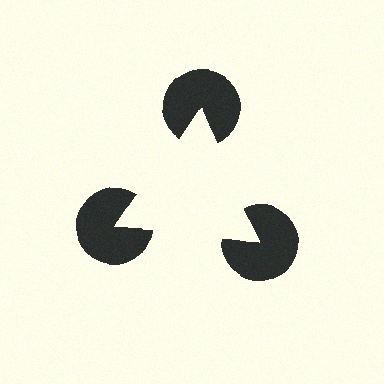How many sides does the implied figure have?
3 sides.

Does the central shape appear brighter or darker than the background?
It typically appears slightly brighter than the background, even though no actual brightness change is drawn.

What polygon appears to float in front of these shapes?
An illusory triangle — its edges are inferred from the aligned wedge cuts in the pac-man discs, not physically drawn.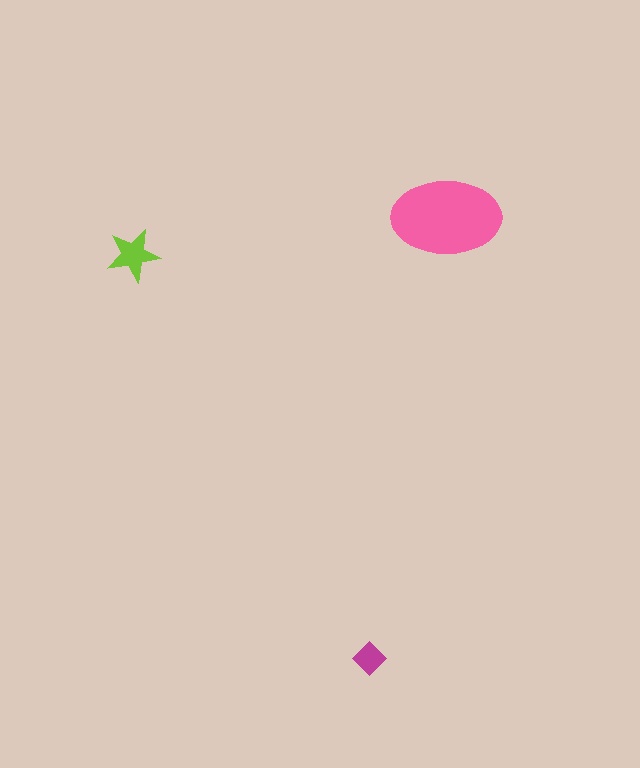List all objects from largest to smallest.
The pink ellipse, the lime star, the magenta diamond.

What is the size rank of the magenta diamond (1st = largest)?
3rd.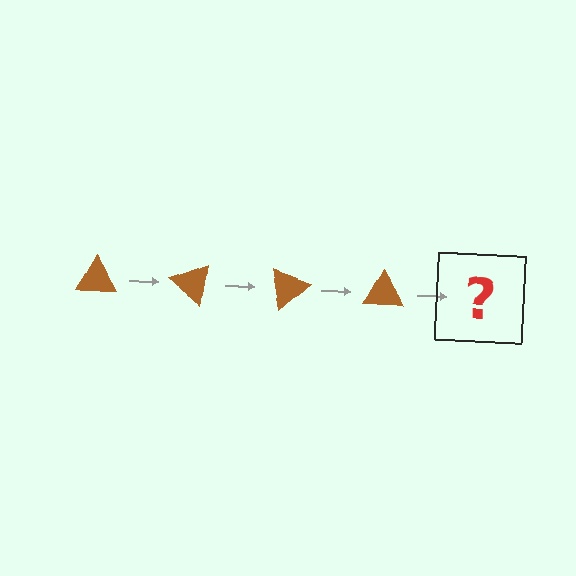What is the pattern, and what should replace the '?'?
The pattern is that the triangle rotates 40 degrees each step. The '?' should be a brown triangle rotated 160 degrees.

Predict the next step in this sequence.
The next step is a brown triangle rotated 160 degrees.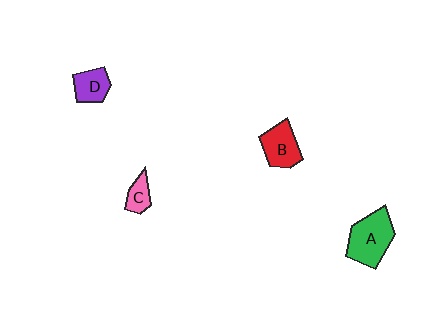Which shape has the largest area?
Shape A (green).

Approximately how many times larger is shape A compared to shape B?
Approximately 1.4 times.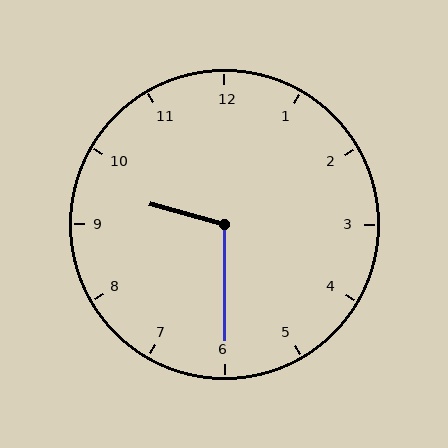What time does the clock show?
9:30.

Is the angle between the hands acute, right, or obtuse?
It is obtuse.